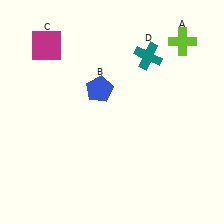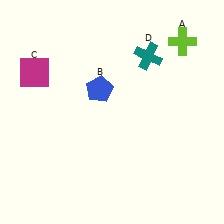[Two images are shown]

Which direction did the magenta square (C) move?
The magenta square (C) moved down.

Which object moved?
The magenta square (C) moved down.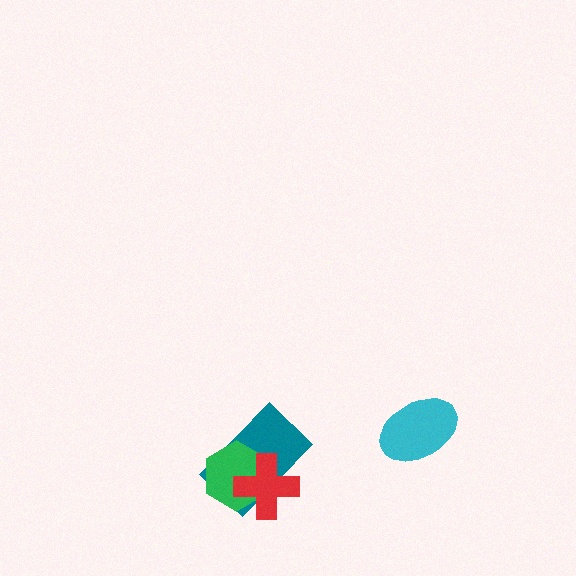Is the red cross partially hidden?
No, no other shape covers it.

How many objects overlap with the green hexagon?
2 objects overlap with the green hexagon.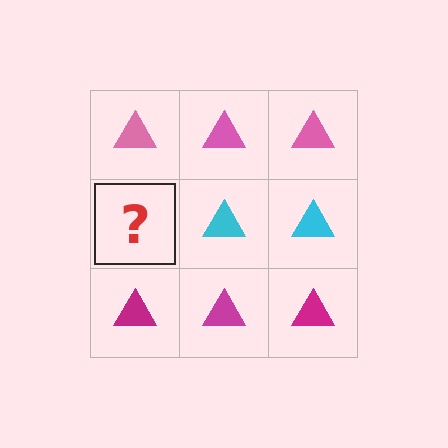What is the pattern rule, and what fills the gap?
The rule is that each row has a consistent color. The gap should be filled with a cyan triangle.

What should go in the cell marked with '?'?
The missing cell should contain a cyan triangle.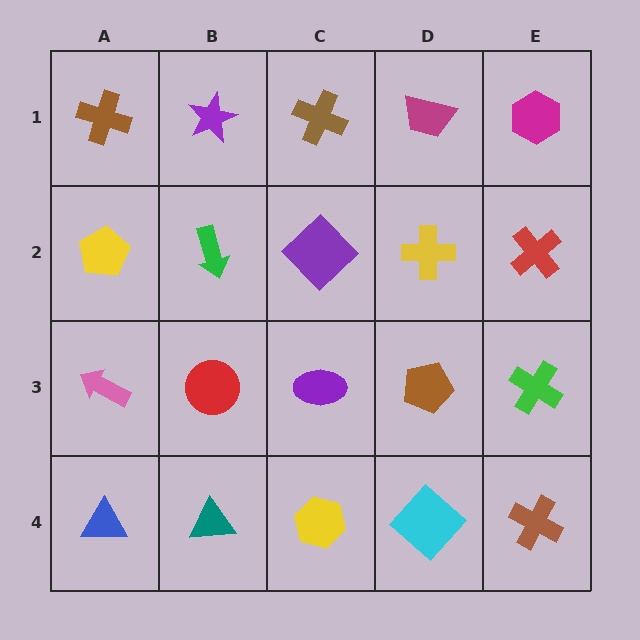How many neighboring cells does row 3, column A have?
3.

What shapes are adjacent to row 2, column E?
A magenta hexagon (row 1, column E), a green cross (row 3, column E), a yellow cross (row 2, column D).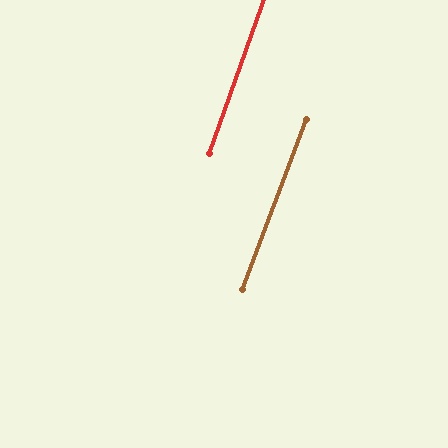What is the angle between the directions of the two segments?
Approximately 1 degree.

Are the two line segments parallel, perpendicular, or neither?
Parallel — their directions differ by only 1.2°.